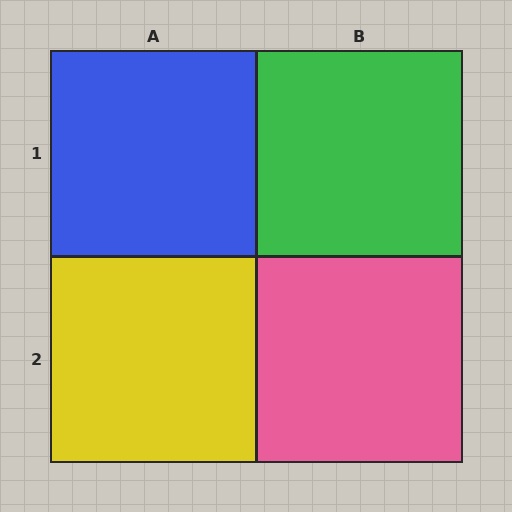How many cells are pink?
1 cell is pink.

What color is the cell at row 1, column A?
Blue.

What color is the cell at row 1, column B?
Green.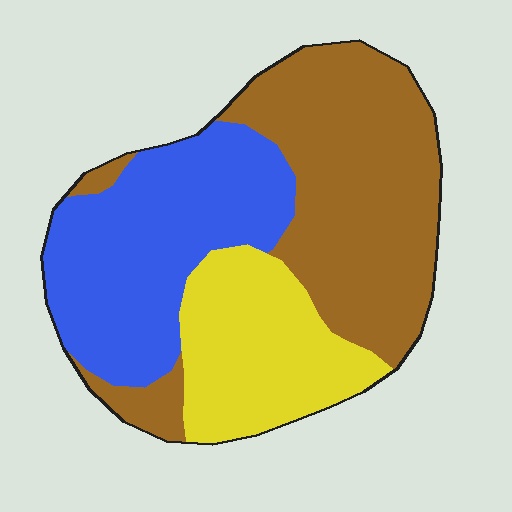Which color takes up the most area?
Brown, at roughly 45%.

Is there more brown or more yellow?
Brown.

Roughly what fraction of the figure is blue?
Blue takes up between a quarter and a half of the figure.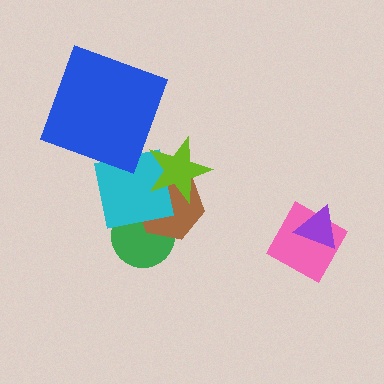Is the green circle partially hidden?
Yes, it is partially covered by another shape.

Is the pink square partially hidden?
Yes, it is partially covered by another shape.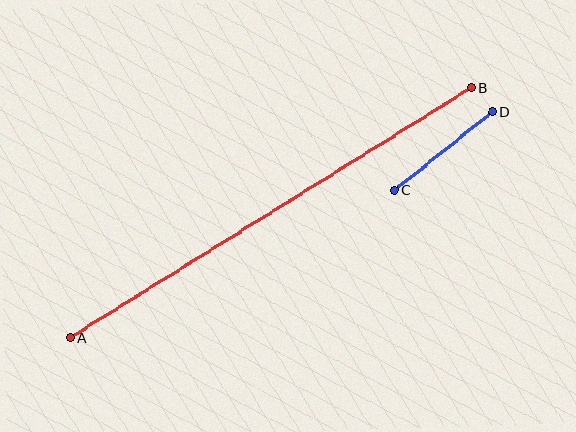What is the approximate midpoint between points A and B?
The midpoint is at approximately (271, 213) pixels.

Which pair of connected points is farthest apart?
Points A and B are farthest apart.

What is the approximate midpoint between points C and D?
The midpoint is at approximately (443, 151) pixels.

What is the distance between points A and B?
The distance is approximately 473 pixels.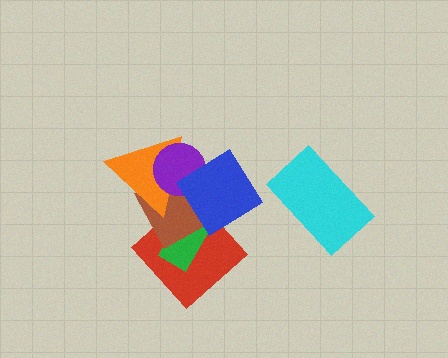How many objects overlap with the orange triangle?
3 objects overlap with the orange triangle.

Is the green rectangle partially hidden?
Yes, it is partially covered by another shape.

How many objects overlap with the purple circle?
3 objects overlap with the purple circle.